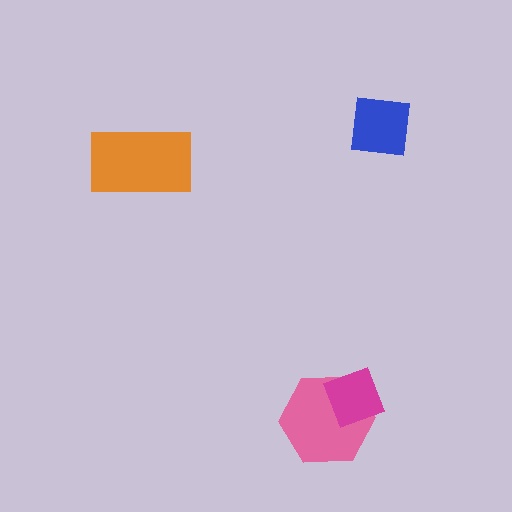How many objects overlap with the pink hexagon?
1 object overlaps with the pink hexagon.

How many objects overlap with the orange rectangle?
0 objects overlap with the orange rectangle.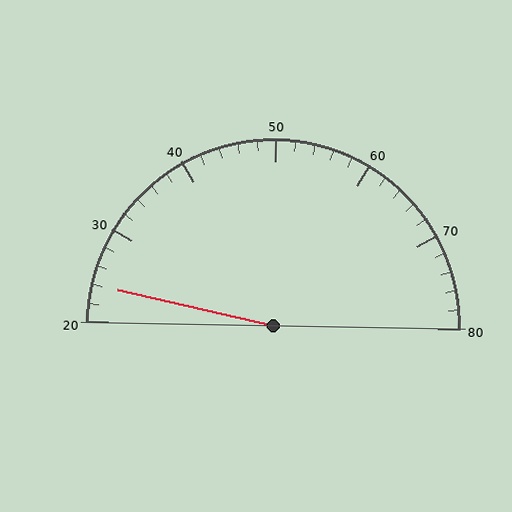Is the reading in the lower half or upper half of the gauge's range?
The reading is in the lower half of the range (20 to 80).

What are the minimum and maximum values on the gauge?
The gauge ranges from 20 to 80.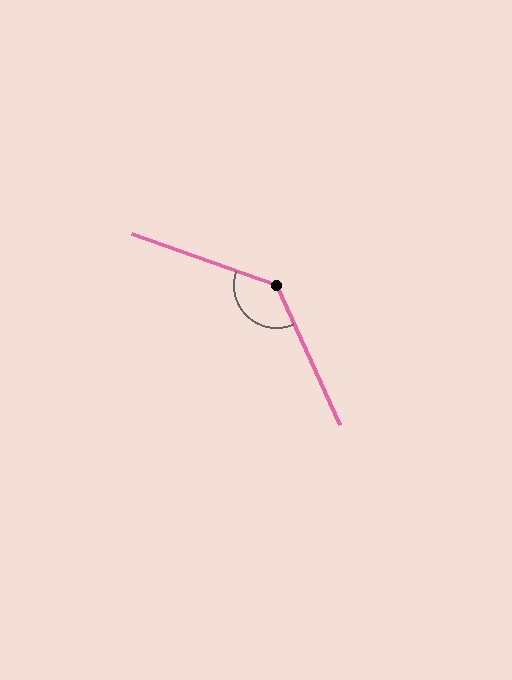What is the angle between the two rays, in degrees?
Approximately 134 degrees.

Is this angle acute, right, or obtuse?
It is obtuse.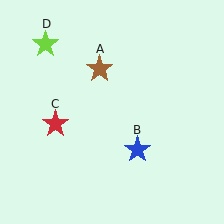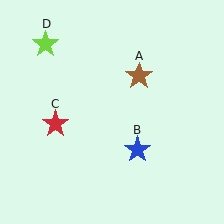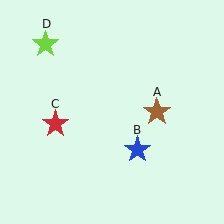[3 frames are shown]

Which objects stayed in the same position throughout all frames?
Blue star (object B) and red star (object C) and lime star (object D) remained stationary.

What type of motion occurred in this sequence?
The brown star (object A) rotated clockwise around the center of the scene.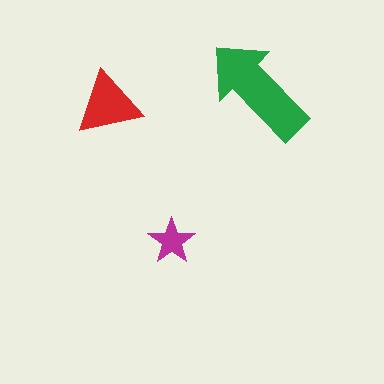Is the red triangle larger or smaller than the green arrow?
Smaller.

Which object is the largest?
The green arrow.